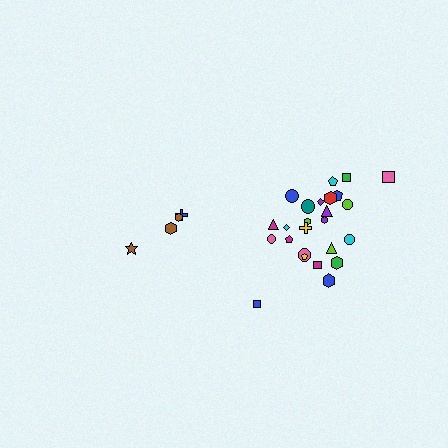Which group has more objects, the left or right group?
The right group.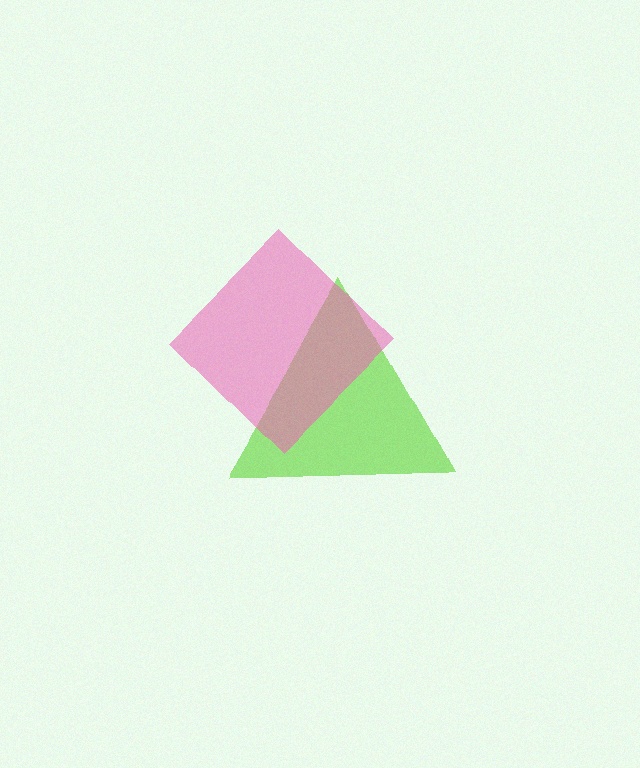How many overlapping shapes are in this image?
There are 2 overlapping shapes in the image.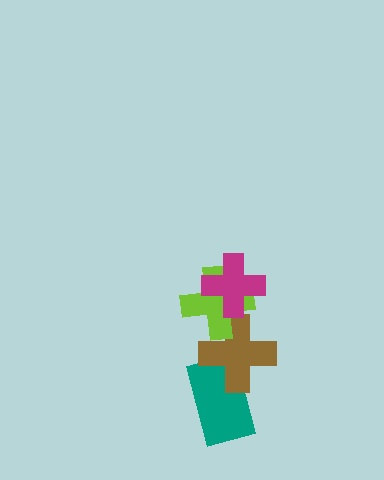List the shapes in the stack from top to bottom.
From top to bottom: the magenta cross, the lime cross, the brown cross, the teal rectangle.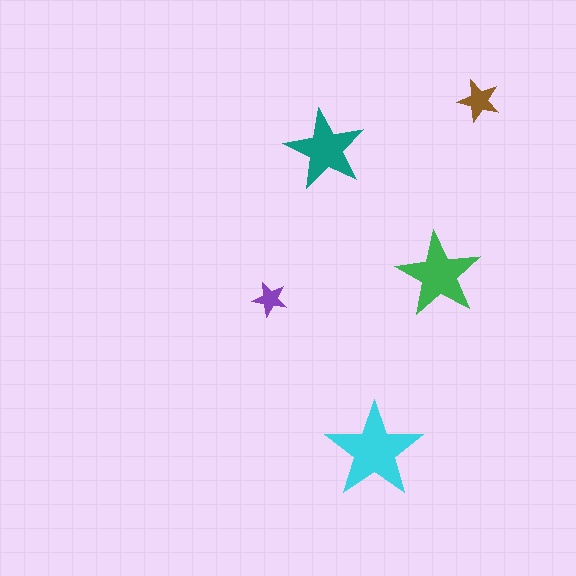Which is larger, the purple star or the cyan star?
The cyan one.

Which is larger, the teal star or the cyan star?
The cyan one.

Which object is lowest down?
The cyan star is bottommost.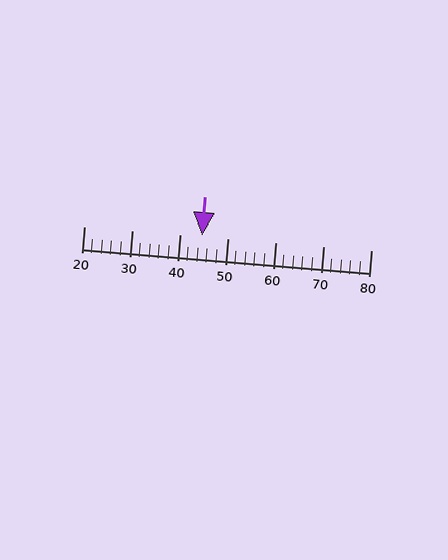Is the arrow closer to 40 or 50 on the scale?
The arrow is closer to 40.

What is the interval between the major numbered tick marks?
The major tick marks are spaced 10 units apart.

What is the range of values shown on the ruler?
The ruler shows values from 20 to 80.